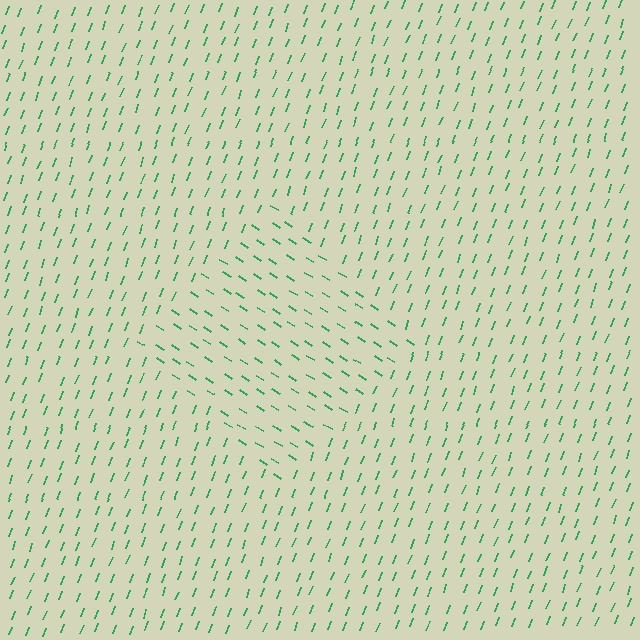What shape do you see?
I see a diamond.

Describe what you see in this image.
The image is filled with small green line segments. A diamond region in the image has lines oriented differently from the surrounding lines, creating a visible texture boundary.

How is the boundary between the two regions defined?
The boundary is defined purely by a change in line orientation (approximately 78 degrees difference). All lines are the same color and thickness.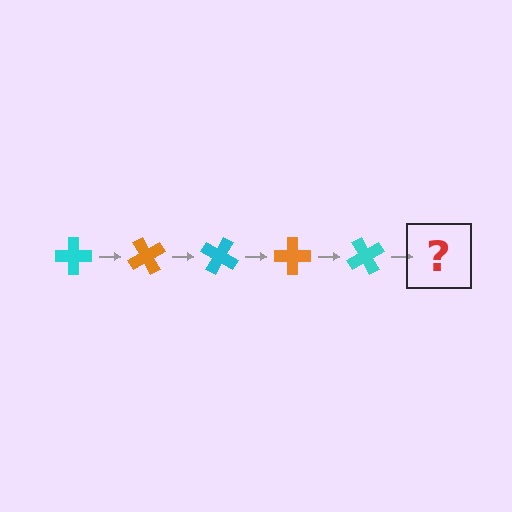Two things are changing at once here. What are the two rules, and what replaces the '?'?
The two rules are that it rotates 60 degrees each step and the color cycles through cyan and orange. The '?' should be an orange cross, rotated 300 degrees from the start.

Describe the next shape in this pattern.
It should be an orange cross, rotated 300 degrees from the start.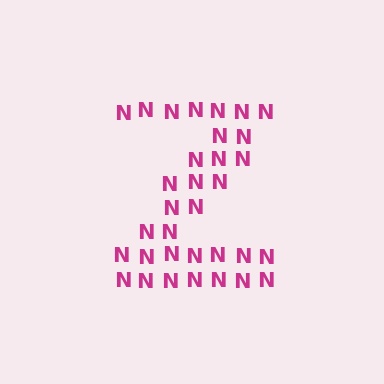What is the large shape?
The large shape is the letter Z.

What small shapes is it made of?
It is made of small letter N's.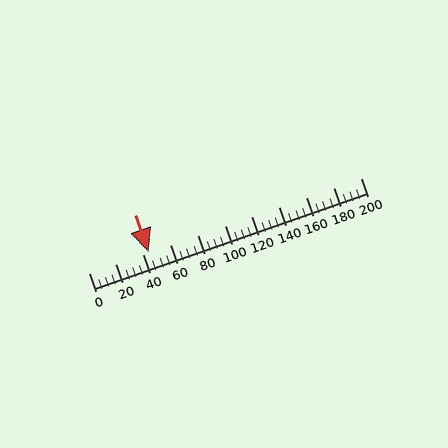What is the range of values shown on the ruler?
The ruler shows values from 0 to 200.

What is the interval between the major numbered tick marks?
The major tick marks are spaced 20 units apart.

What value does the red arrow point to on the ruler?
The red arrow points to approximately 44.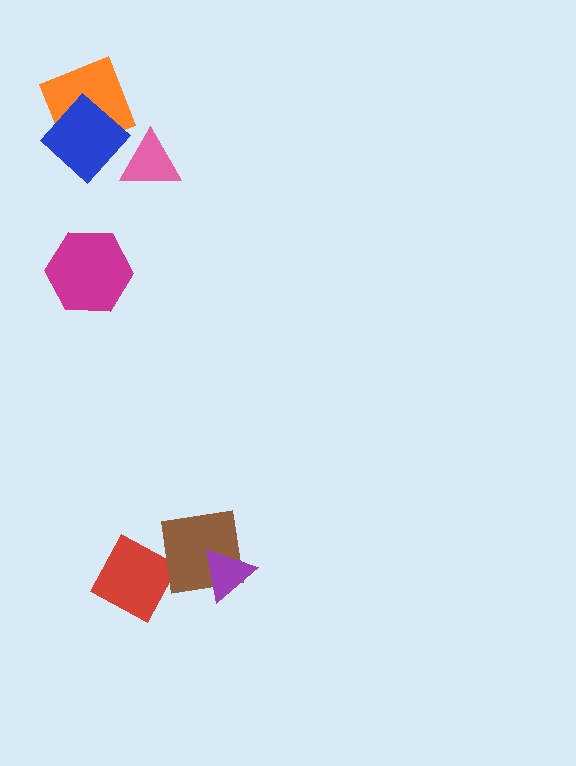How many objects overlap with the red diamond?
1 object overlaps with the red diamond.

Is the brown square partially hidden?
Yes, it is partially covered by another shape.